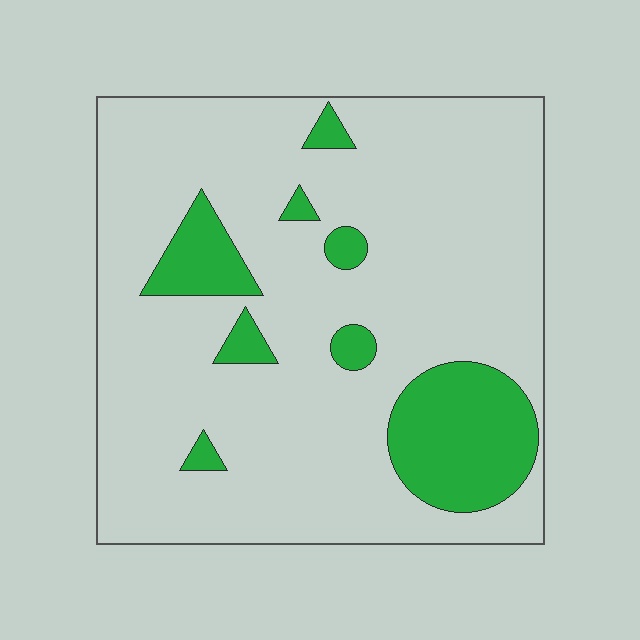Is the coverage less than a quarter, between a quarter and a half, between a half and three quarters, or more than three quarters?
Less than a quarter.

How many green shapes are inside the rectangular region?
8.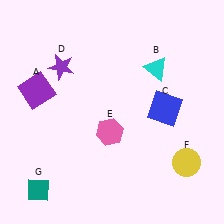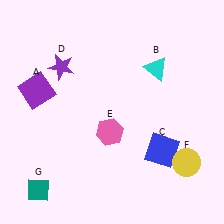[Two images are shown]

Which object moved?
The blue square (C) moved down.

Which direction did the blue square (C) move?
The blue square (C) moved down.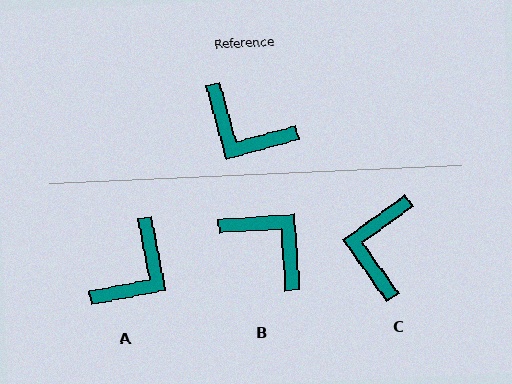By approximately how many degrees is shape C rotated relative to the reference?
Approximately 70 degrees clockwise.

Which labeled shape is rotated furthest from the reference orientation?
B, about 169 degrees away.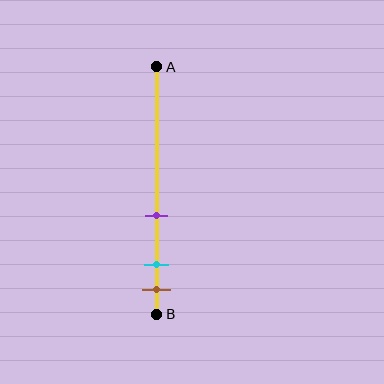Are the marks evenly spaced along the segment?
No, the marks are not evenly spaced.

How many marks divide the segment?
There are 3 marks dividing the segment.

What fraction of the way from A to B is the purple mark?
The purple mark is approximately 60% (0.6) of the way from A to B.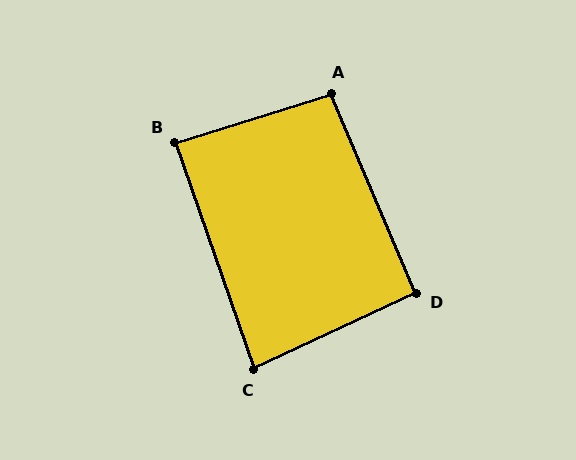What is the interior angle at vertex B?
Approximately 88 degrees (approximately right).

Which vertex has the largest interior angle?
A, at approximately 96 degrees.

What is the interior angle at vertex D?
Approximately 92 degrees (approximately right).